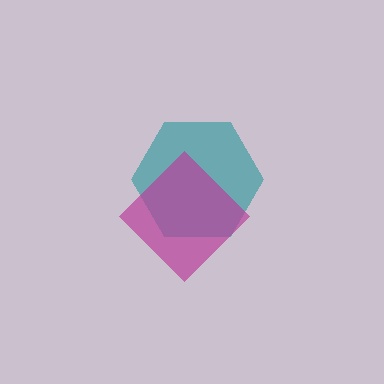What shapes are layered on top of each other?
The layered shapes are: a teal hexagon, a magenta diamond.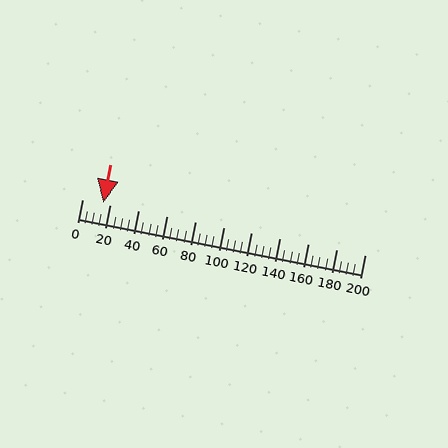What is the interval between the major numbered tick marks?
The major tick marks are spaced 20 units apart.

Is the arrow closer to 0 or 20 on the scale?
The arrow is closer to 20.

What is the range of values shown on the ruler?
The ruler shows values from 0 to 200.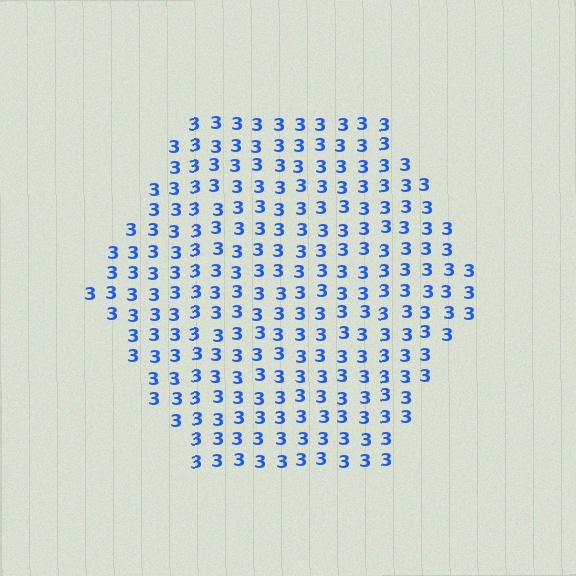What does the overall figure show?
The overall figure shows a hexagon.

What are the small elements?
The small elements are digit 3's.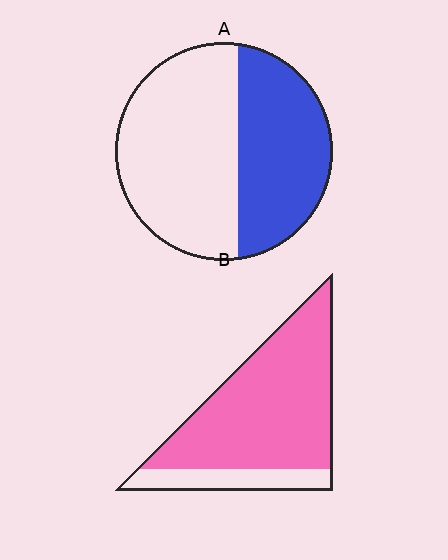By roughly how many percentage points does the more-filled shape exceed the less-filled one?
By roughly 40 percentage points (B over A).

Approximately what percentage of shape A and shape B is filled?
A is approximately 40% and B is approximately 80%.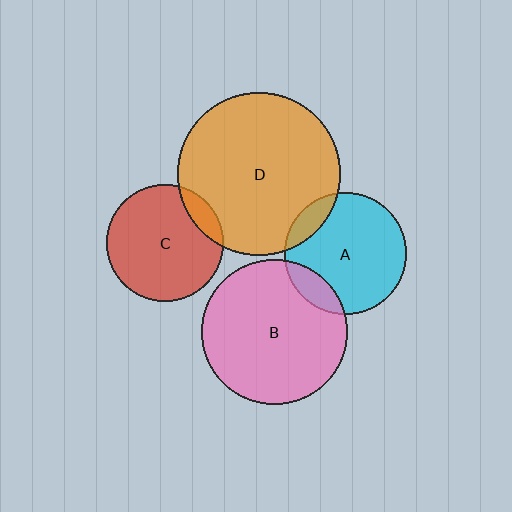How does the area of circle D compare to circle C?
Approximately 2.0 times.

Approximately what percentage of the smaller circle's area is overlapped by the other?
Approximately 10%.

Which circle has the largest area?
Circle D (orange).